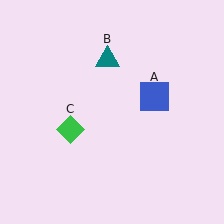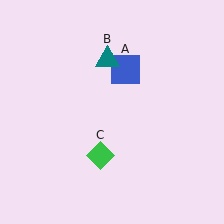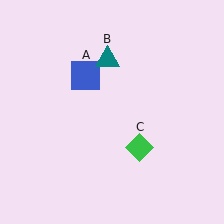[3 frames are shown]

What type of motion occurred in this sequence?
The blue square (object A), green diamond (object C) rotated counterclockwise around the center of the scene.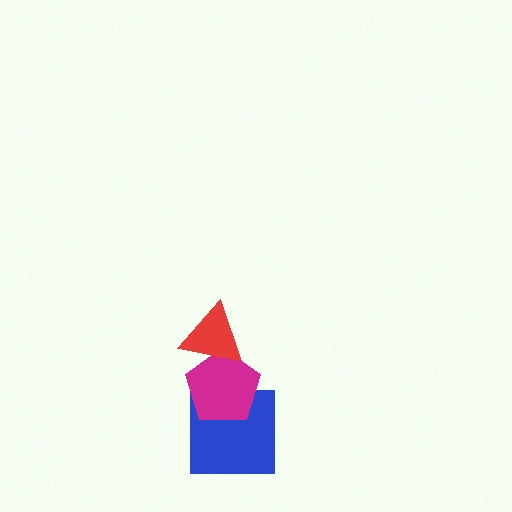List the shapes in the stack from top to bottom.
From top to bottom: the red triangle, the magenta pentagon, the blue square.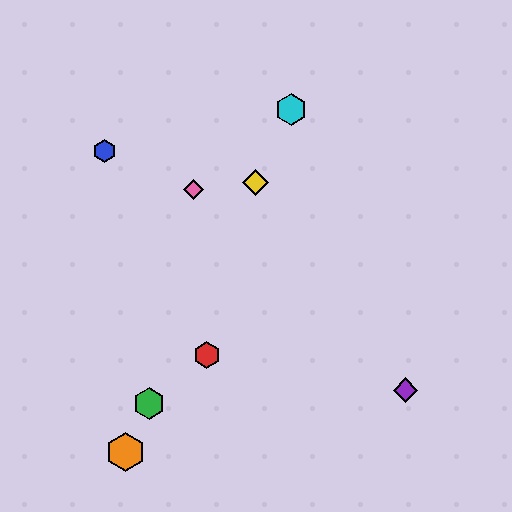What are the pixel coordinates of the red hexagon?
The red hexagon is at (207, 355).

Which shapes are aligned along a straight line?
The green hexagon, the yellow diamond, the orange hexagon, the cyan hexagon are aligned along a straight line.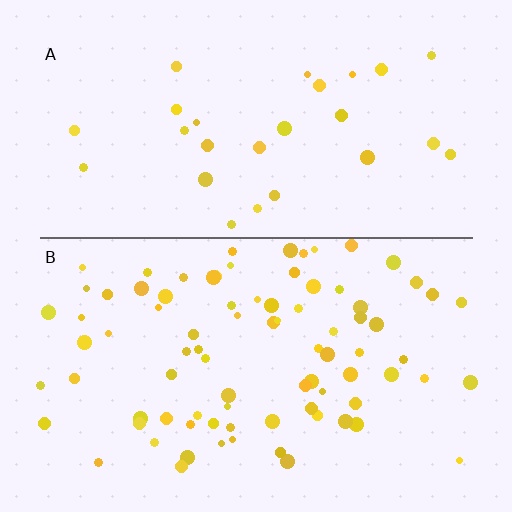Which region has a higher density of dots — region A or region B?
B (the bottom).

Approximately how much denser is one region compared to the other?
Approximately 3.1× — region B over region A.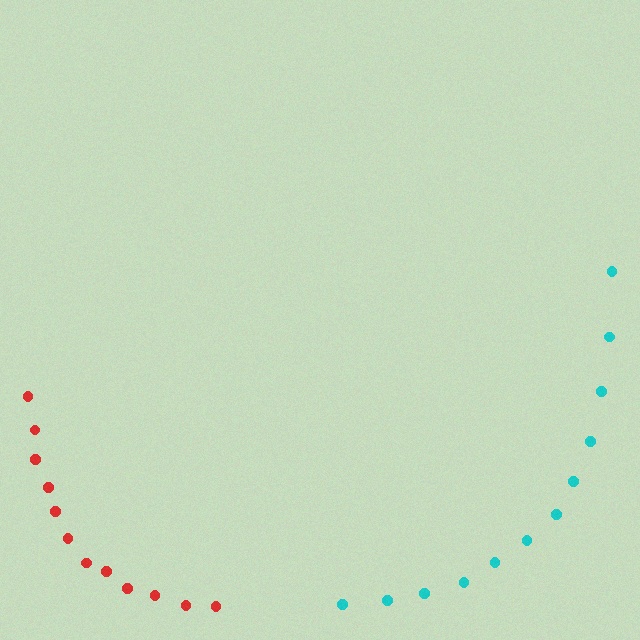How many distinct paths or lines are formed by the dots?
There are 2 distinct paths.